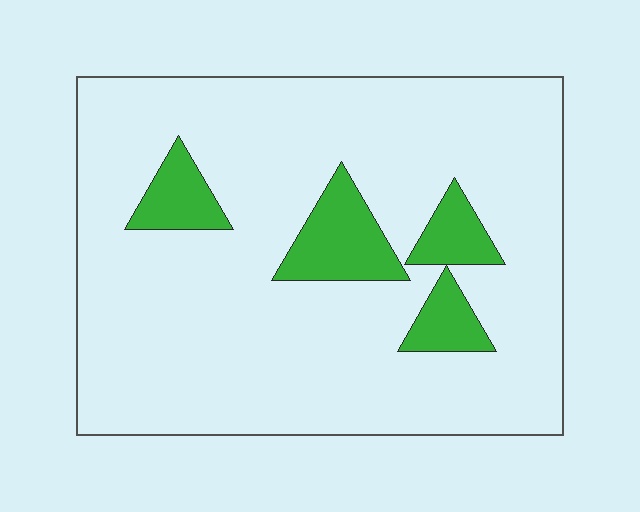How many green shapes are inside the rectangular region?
4.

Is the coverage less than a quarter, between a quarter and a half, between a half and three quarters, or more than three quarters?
Less than a quarter.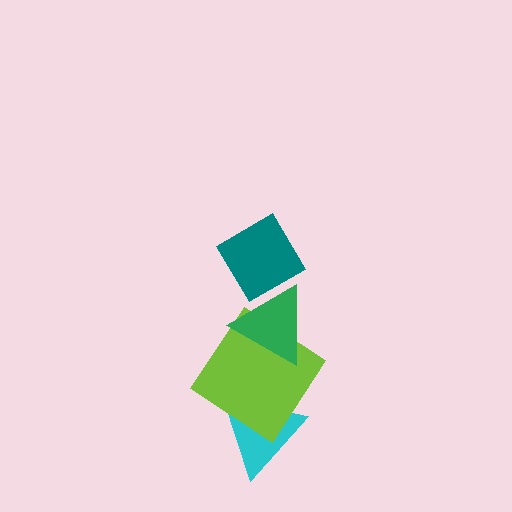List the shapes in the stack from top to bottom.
From top to bottom: the teal diamond, the green triangle, the lime diamond, the cyan triangle.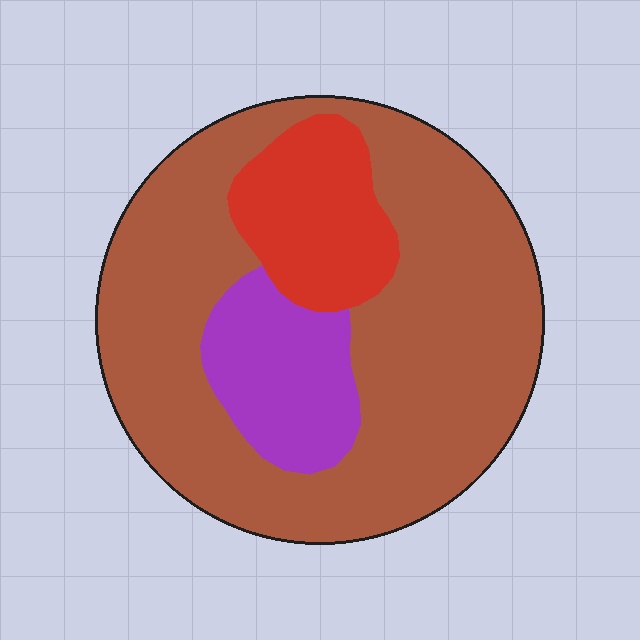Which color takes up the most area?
Brown, at roughly 70%.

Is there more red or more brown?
Brown.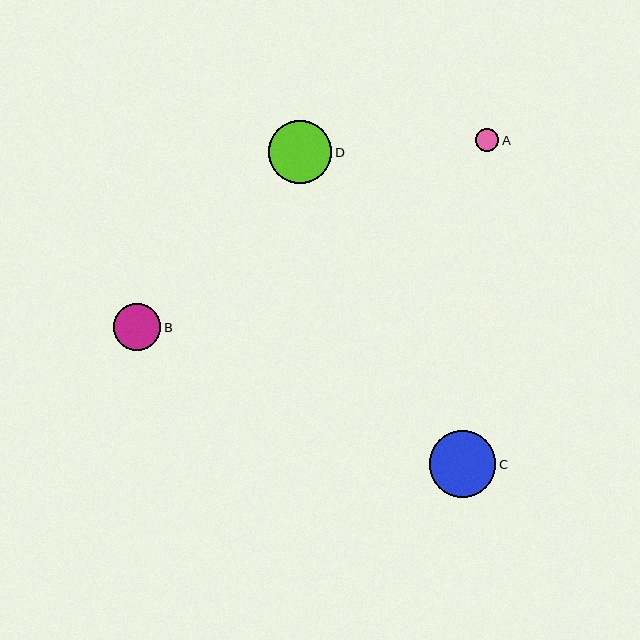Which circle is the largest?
Circle C is the largest with a size of approximately 67 pixels.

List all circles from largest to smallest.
From largest to smallest: C, D, B, A.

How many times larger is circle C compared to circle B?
Circle C is approximately 1.4 times the size of circle B.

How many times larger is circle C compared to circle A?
Circle C is approximately 2.9 times the size of circle A.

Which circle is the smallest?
Circle A is the smallest with a size of approximately 23 pixels.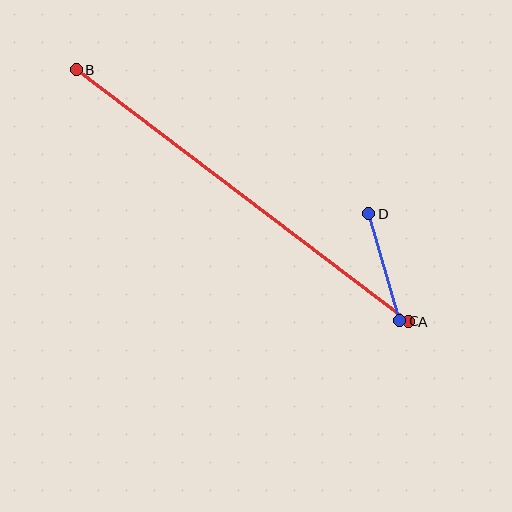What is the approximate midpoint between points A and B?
The midpoint is at approximately (242, 196) pixels.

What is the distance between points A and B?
The distance is approximately 417 pixels.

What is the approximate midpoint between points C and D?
The midpoint is at approximately (384, 267) pixels.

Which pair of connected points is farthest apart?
Points A and B are farthest apart.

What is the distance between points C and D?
The distance is approximately 112 pixels.